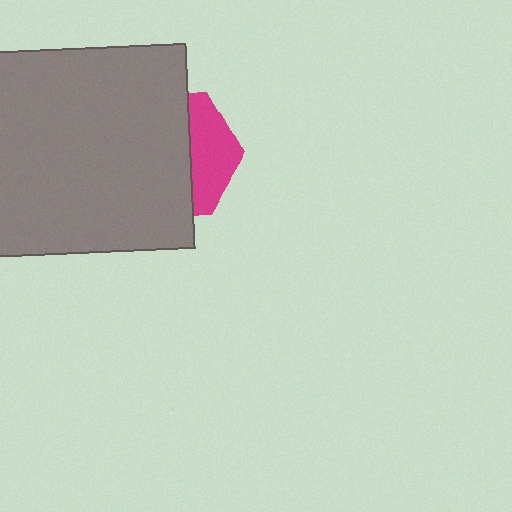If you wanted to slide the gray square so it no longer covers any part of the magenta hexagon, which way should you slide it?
Slide it left — that is the most direct way to separate the two shapes.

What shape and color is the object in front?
The object in front is a gray square.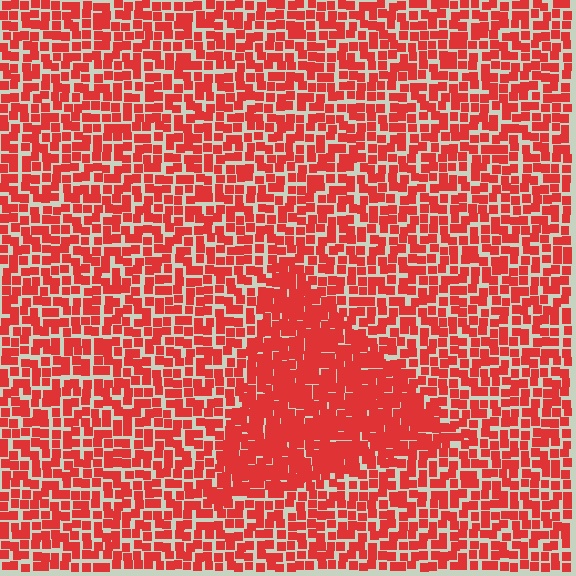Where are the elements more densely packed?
The elements are more densely packed inside the triangle boundary.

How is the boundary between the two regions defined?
The boundary is defined by a change in element density (approximately 1.6x ratio). All elements are the same color, size, and shape.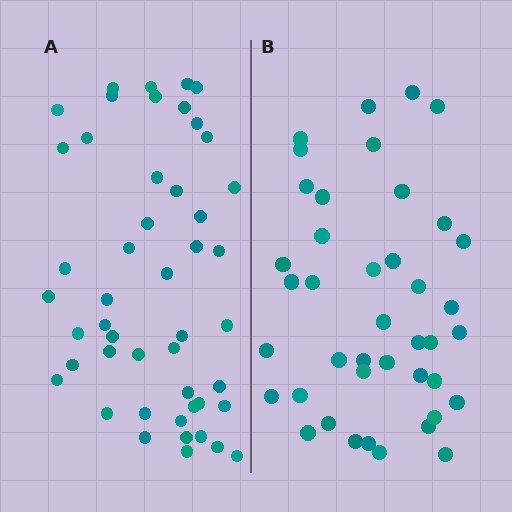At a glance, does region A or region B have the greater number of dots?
Region A (the left region) has more dots.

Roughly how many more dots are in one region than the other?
Region A has roughly 8 or so more dots than region B.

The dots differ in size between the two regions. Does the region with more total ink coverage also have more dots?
No. Region B has more total ink coverage because its dots are larger, but region A actually contains more individual dots. Total area can be misleading — the number of items is what matters here.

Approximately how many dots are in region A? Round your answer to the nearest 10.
About 50 dots. (The exact count is 48, which rounds to 50.)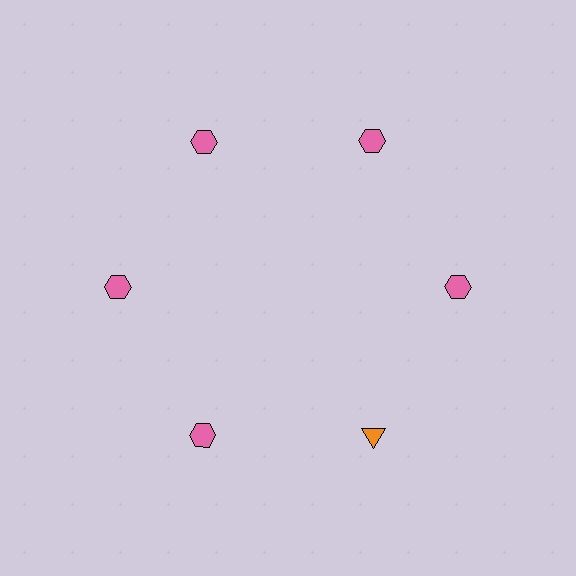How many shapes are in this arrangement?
There are 6 shapes arranged in a ring pattern.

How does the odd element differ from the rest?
It differs in both color (orange instead of pink) and shape (triangle instead of hexagon).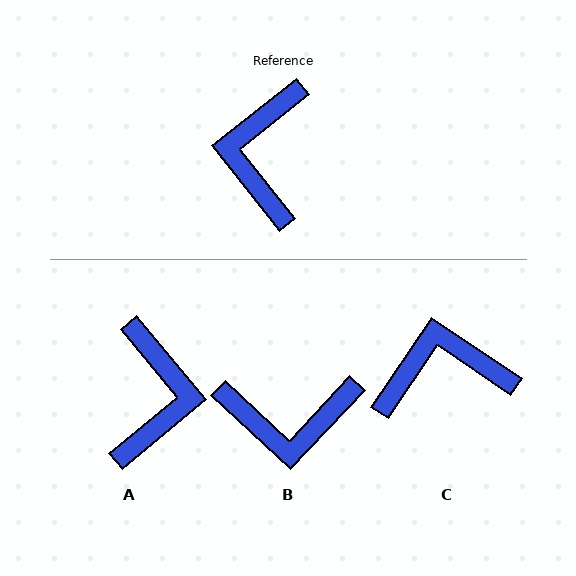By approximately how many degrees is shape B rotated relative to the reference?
Approximately 99 degrees counter-clockwise.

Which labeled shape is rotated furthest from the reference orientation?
A, about 179 degrees away.